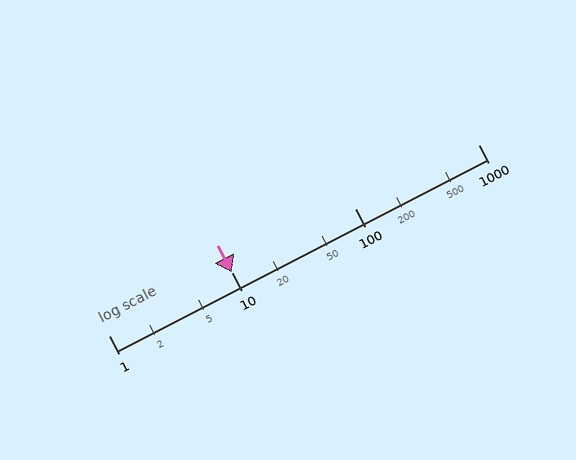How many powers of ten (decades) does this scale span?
The scale spans 3 decades, from 1 to 1000.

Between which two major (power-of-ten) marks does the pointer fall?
The pointer is between 10 and 100.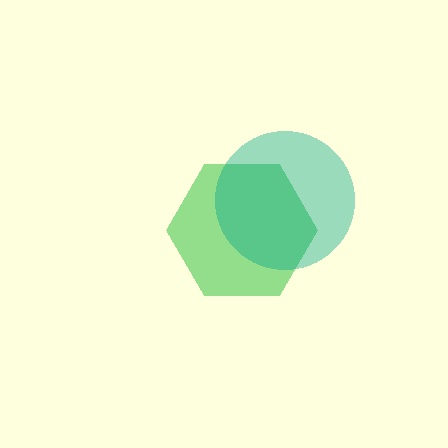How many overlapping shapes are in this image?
There are 2 overlapping shapes in the image.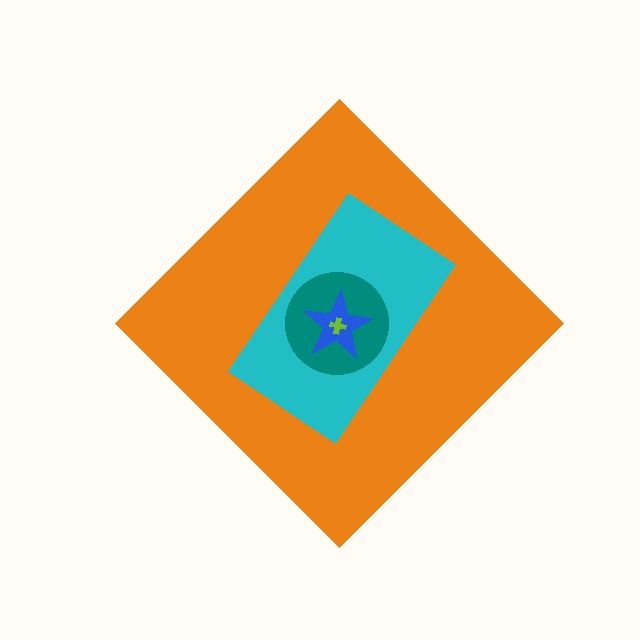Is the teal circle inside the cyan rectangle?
Yes.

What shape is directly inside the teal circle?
The blue star.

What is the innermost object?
The lime cross.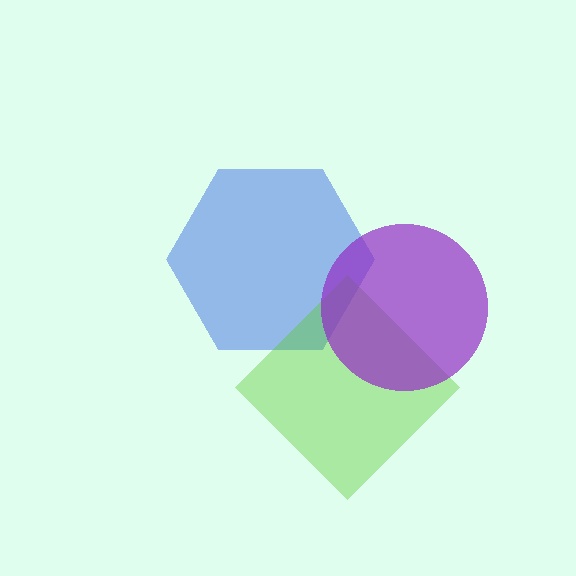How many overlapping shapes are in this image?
There are 3 overlapping shapes in the image.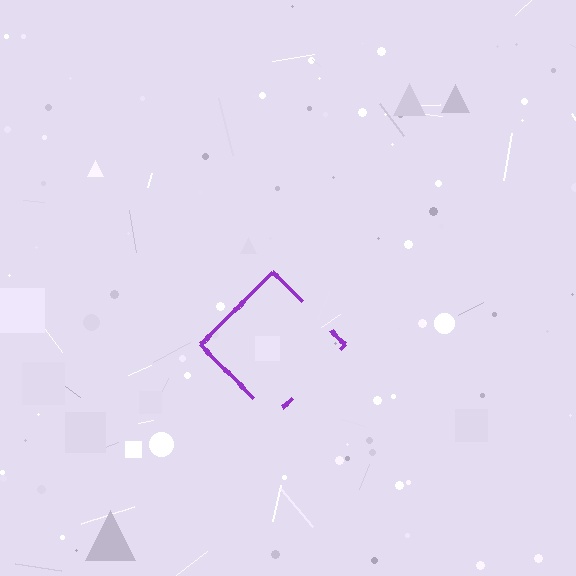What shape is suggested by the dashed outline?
The dashed outline suggests a diamond.